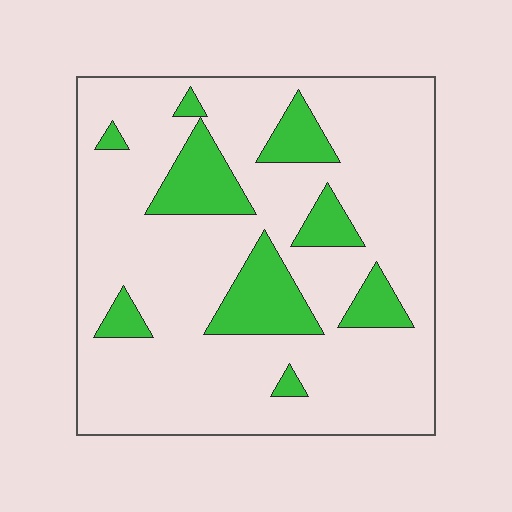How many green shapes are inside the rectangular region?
9.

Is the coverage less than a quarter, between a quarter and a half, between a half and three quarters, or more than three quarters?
Less than a quarter.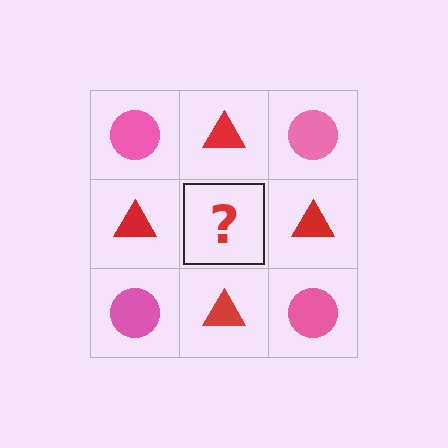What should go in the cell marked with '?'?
The missing cell should contain a pink circle.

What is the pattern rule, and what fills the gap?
The rule is that it alternates pink circle and red triangle in a checkerboard pattern. The gap should be filled with a pink circle.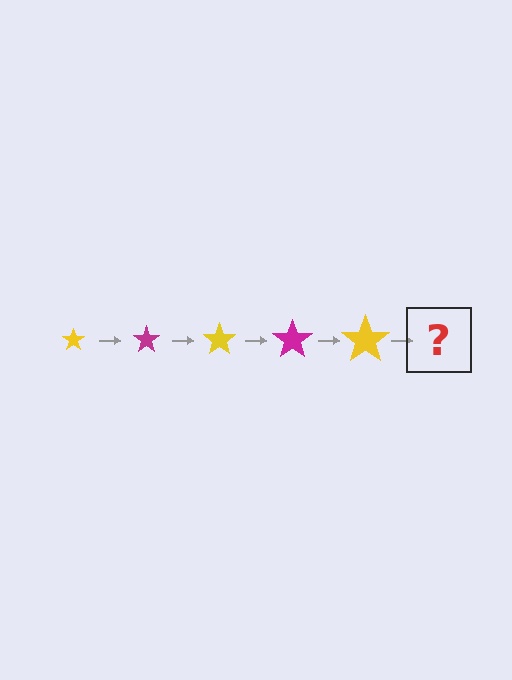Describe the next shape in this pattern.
It should be a magenta star, larger than the previous one.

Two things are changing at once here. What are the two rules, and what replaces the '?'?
The two rules are that the star grows larger each step and the color cycles through yellow and magenta. The '?' should be a magenta star, larger than the previous one.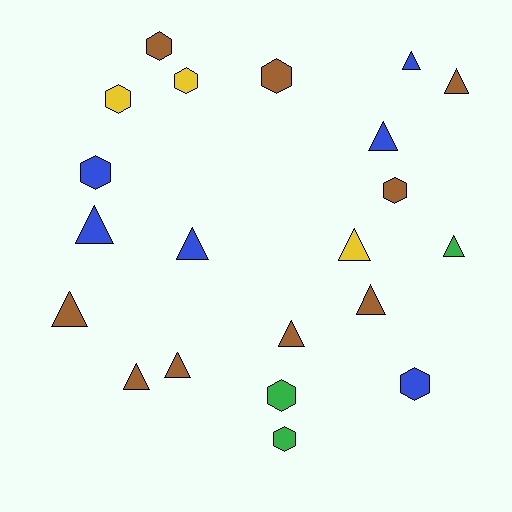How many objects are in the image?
There are 21 objects.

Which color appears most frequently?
Brown, with 9 objects.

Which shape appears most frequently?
Triangle, with 12 objects.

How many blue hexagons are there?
There are 2 blue hexagons.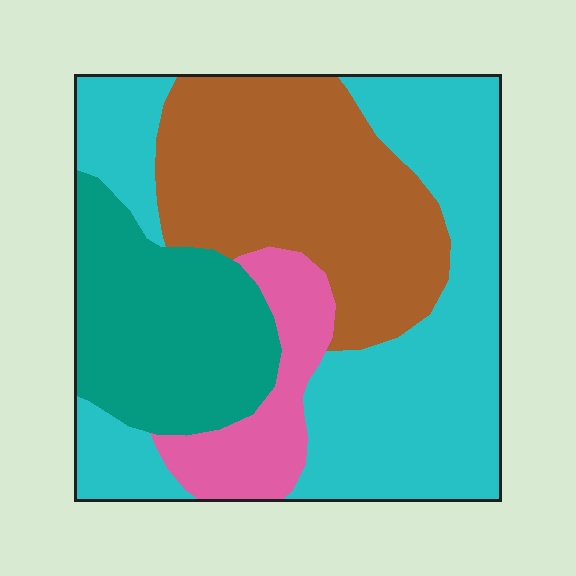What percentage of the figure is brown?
Brown takes up about one quarter (1/4) of the figure.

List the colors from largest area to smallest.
From largest to smallest: cyan, brown, teal, pink.